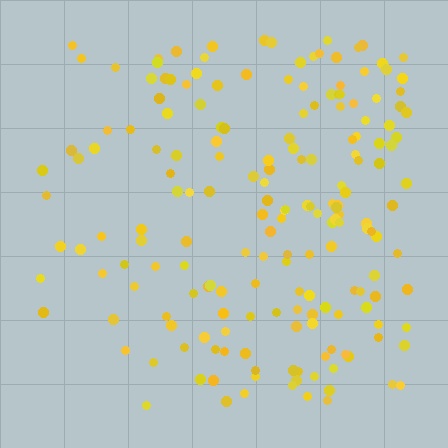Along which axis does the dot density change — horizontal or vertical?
Horizontal.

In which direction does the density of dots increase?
From left to right, with the right side densest.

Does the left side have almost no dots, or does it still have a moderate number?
Still a moderate number, just noticeably fewer than the right.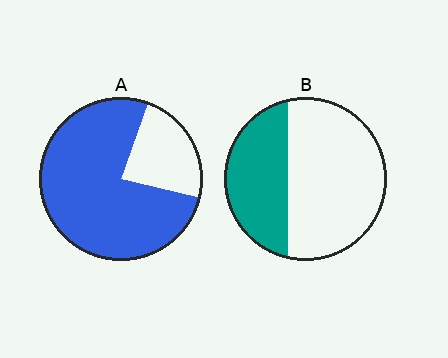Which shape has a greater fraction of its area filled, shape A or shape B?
Shape A.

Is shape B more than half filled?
No.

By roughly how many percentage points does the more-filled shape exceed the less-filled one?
By roughly 40 percentage points (A over B).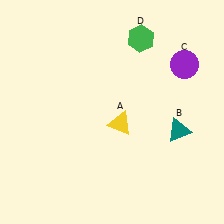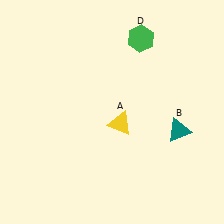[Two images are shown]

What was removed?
The purple circle (C) was removed in Image 2.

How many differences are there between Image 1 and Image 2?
There is 1 difference between the two images.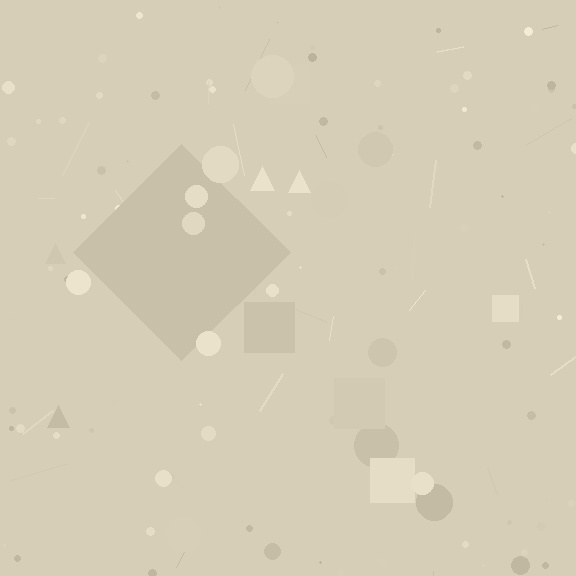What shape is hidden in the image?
A diamond is hidden in the image.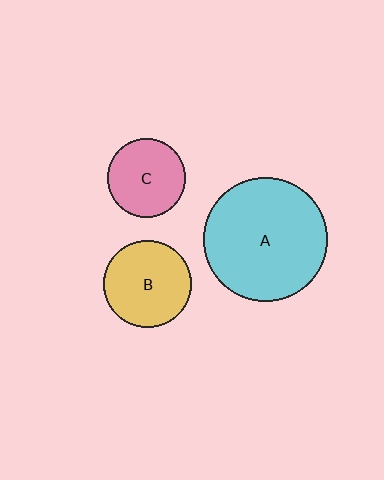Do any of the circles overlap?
No, none of the circles overlap.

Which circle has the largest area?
Circle A (cyan).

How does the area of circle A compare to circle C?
Approximately 2.5 times.